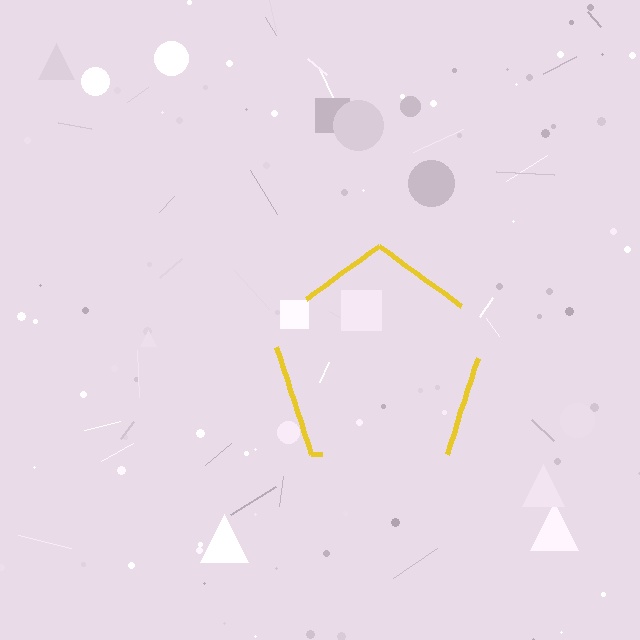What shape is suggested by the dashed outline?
The dashed outline suggests a pentagon.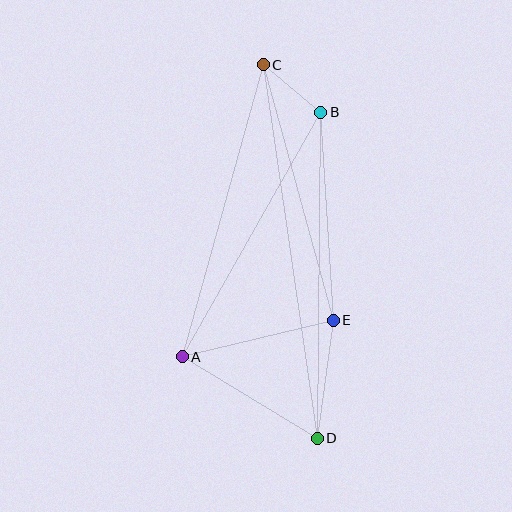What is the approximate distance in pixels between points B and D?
The distance between B and D is approximately 326 pixels.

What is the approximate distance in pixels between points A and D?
The distance between A and D is approximately 158 pixels.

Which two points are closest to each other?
Points B and C are closest to each other.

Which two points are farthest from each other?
Points C and D are farthest from each other.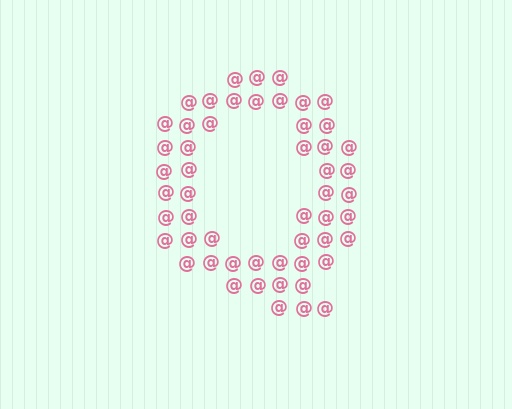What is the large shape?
The large shape is the letter Q.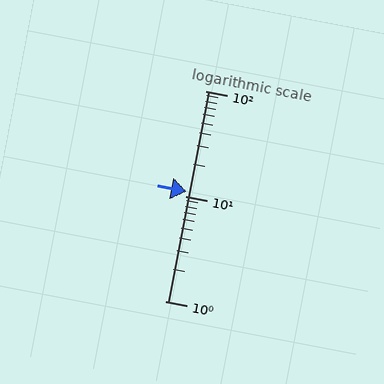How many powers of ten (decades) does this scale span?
The scale spans 2 decades, from 1 to 100.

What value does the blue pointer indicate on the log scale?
The pointer indicates approximately 11.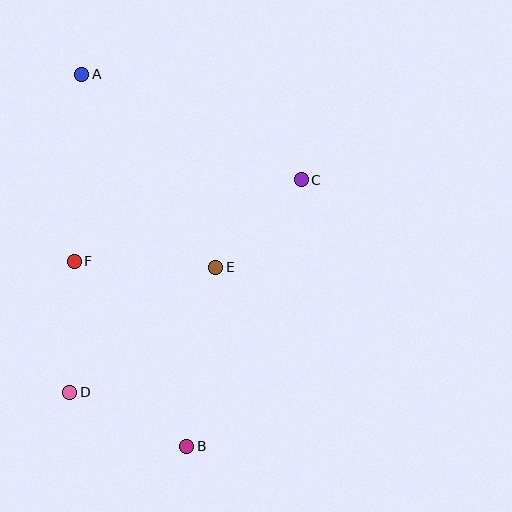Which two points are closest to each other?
Points C and E are closest to each other.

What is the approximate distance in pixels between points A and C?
The distance between A and C is approximately 243 pixels.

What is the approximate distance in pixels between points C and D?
The distance between C and D is approximately 314 pixels.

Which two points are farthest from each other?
Points A and B are farthest from each other.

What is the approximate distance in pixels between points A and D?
The distance between A and D is approximately 318 pixels.